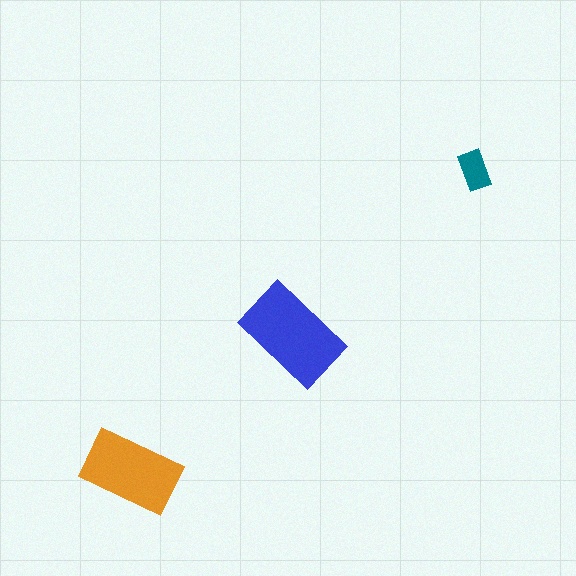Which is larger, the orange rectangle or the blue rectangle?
The blue one.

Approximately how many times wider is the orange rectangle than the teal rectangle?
About 2.5 times wider.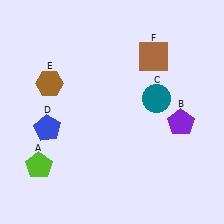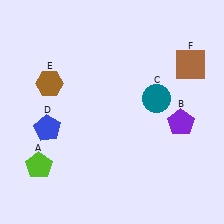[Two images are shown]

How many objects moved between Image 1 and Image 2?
1 object moved between the two images.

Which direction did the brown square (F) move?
The brown square (F) moved right.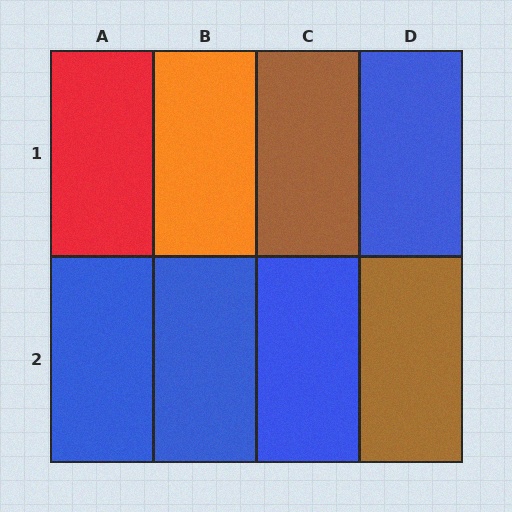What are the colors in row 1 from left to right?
Red, orange, brown, blue.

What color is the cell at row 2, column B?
Blue.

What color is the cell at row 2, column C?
Blue.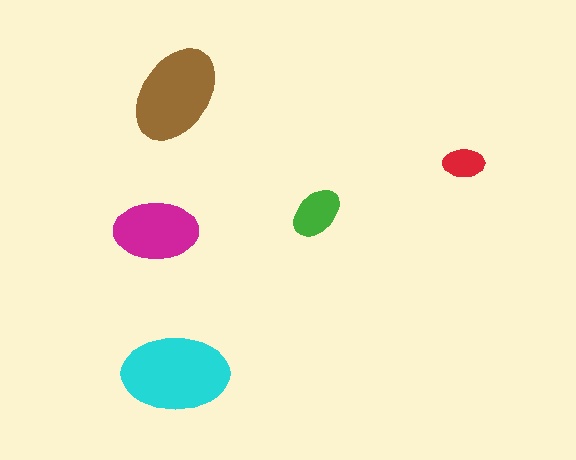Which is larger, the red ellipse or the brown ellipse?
The brown one.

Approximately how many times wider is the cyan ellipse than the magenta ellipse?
About 1.5 times wider.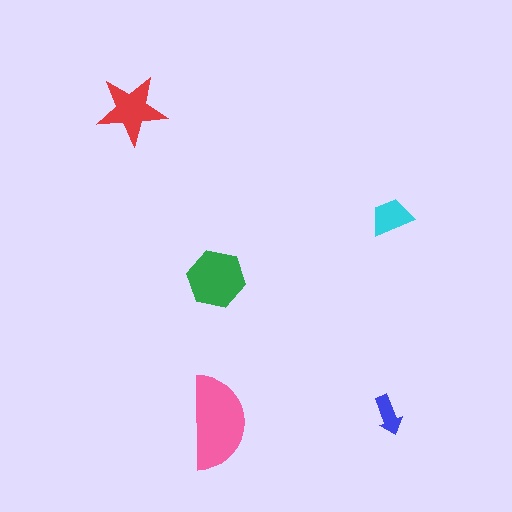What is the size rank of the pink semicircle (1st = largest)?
1st.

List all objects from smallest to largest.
The blue arrow, the cyan trapezoid, the red star, the green hexagon, the pink semicircle.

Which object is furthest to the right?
The cyan trapezoid is rightmost.